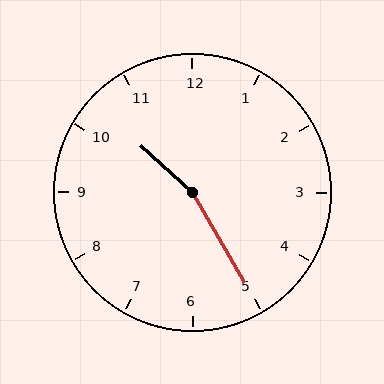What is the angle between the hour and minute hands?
Approximately 162 degrees.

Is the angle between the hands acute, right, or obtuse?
It is obtuse.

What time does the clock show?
10:25.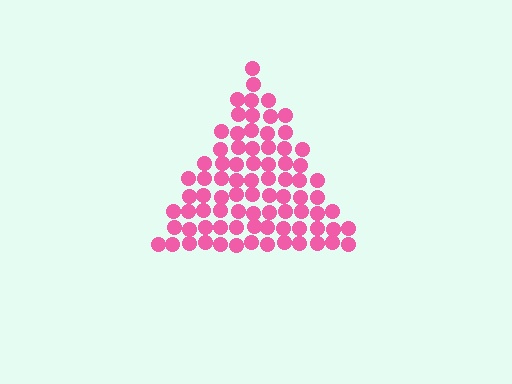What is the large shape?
The large shape is a triangle.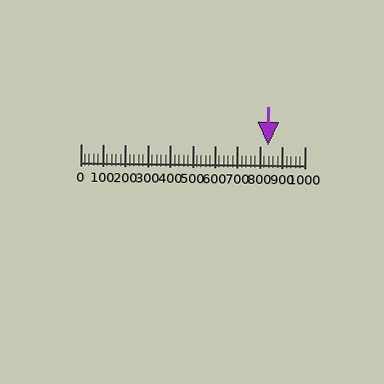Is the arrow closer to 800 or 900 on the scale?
The arrow is closer to 800.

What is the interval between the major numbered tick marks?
The major tick marks are spaced 100 units apart.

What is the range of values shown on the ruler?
The ruler shows values from 0 to 1000.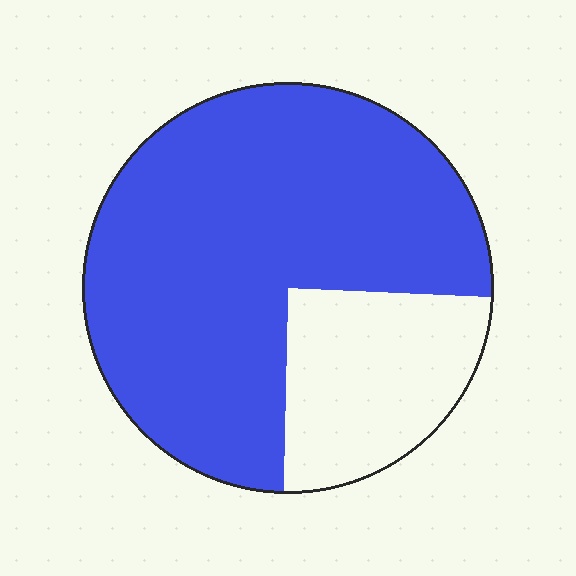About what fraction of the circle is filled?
About three quarters (3/4).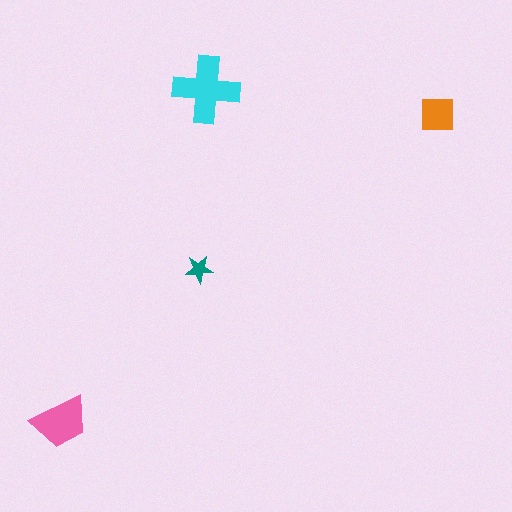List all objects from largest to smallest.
The cyan cross, the pink trapezoid, the orange square, the teal star.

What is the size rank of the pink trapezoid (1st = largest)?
2nd.